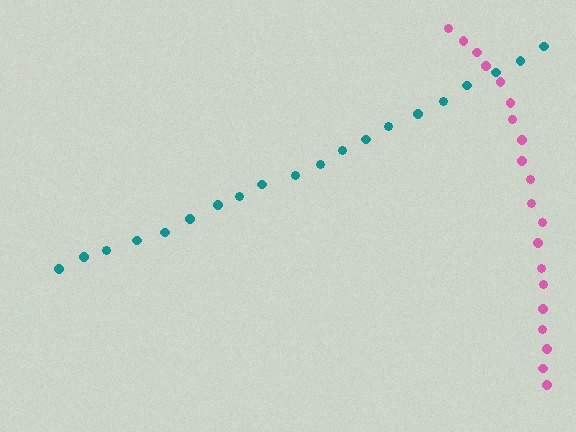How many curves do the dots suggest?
There are 2 distinct paths.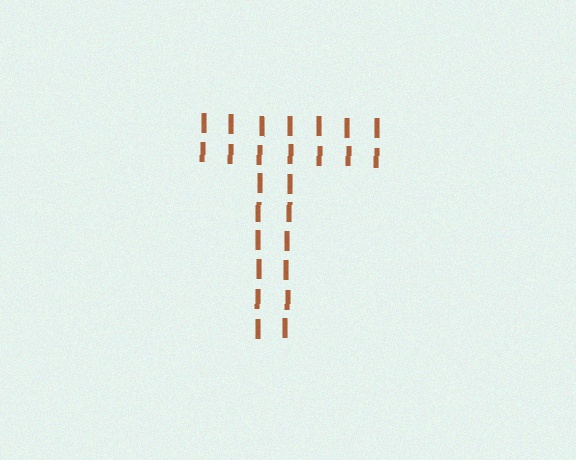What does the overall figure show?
The overall figure shows the letter T.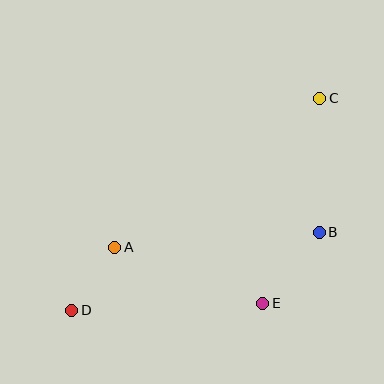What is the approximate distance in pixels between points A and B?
The distance between A and B is approximately 205 pixels.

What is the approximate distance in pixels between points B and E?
The distance between B and E is approximately 91 pixels.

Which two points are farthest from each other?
Points C and D are farthest from each other.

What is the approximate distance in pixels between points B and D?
The distance between B and D is approximately 259 pixels.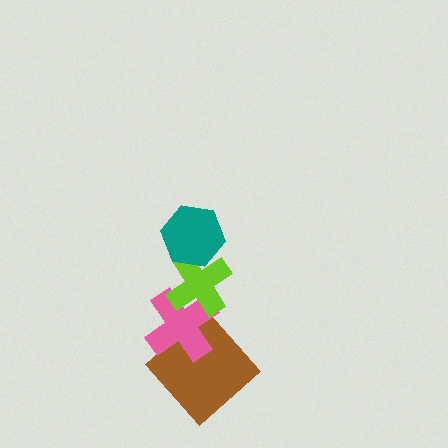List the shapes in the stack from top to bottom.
From top to bottom: the teal hexagon, the lime cross, the pink cross, the brown diamond.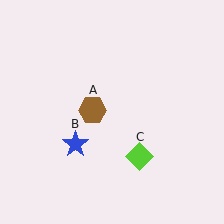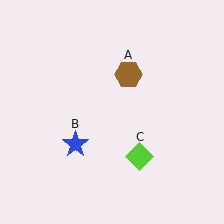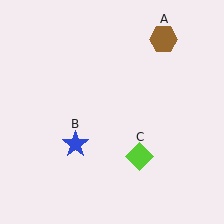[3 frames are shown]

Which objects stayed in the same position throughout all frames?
Blue star (object B) and lime diamond (object C) remained stationary.